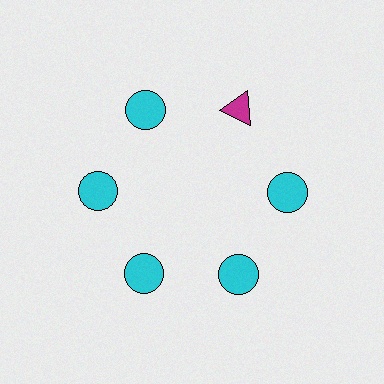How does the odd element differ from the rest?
It differs in both color (magenta instead of cyan) and shape (triangle instead of circle).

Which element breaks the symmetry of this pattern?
The magenta triangle at roughly the 1 o'clock position breaks the symmetry. All other shapes are cyan circles.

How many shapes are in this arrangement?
There are 6 shapes arranged in a ring pattern.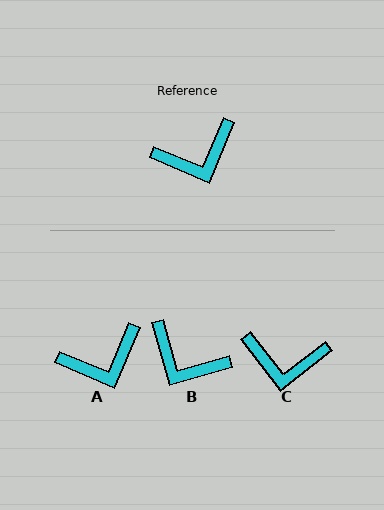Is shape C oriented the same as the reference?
No, it is off by about 29 degrees.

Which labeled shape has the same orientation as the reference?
A.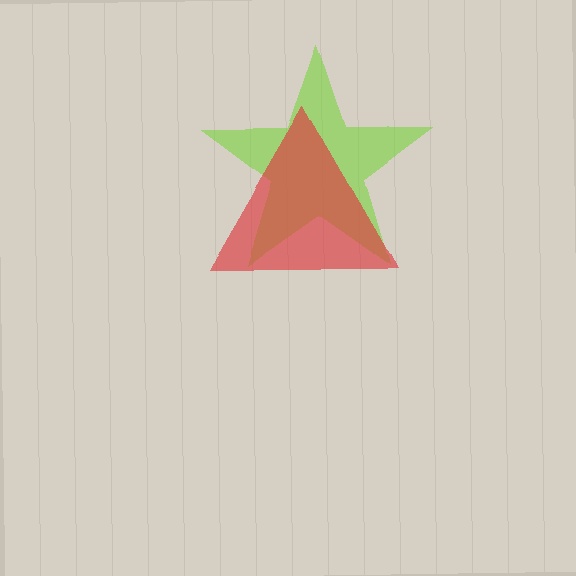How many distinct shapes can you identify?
There are 2 distinct shapes: a lime star, a red triangle.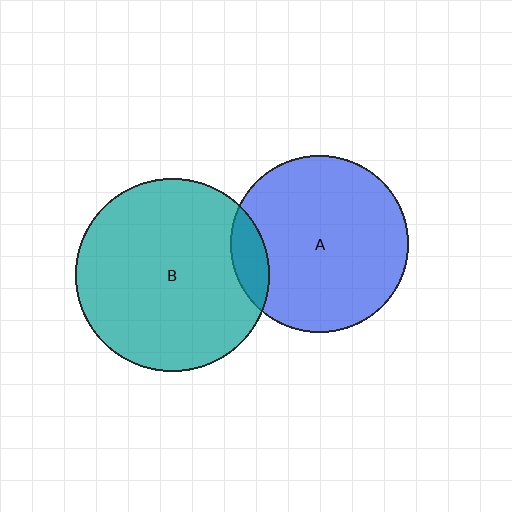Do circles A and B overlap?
Yes.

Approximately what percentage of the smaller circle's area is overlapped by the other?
Approximately 10%.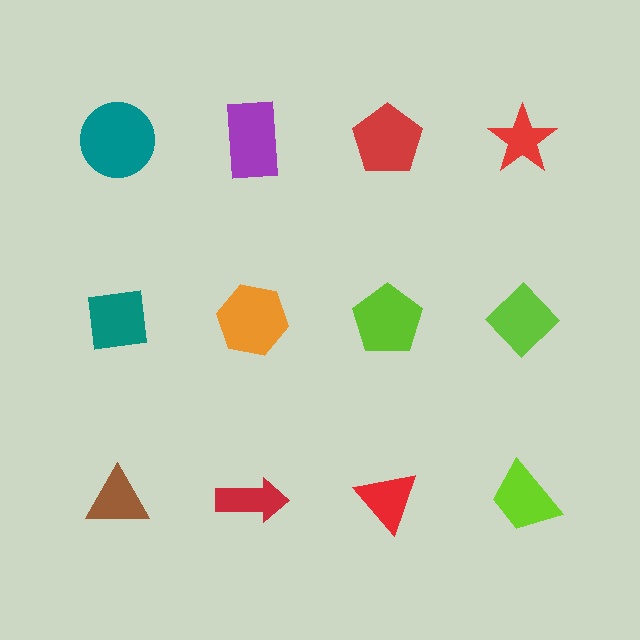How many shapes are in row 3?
4 shapes.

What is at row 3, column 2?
A red arrow.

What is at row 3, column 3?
A red triangle.